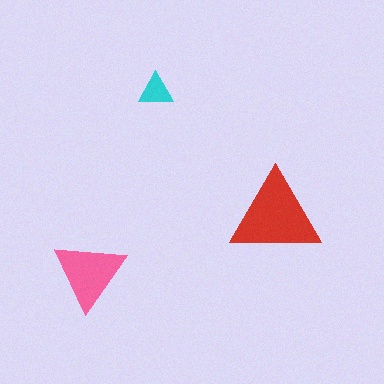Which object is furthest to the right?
The red triangle is rightmost.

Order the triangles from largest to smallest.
the red one, the pink one, the cyan one.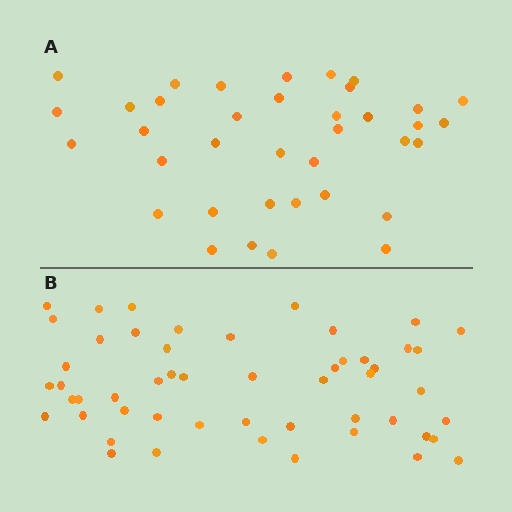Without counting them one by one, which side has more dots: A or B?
Region B (the bottom region) has more dots.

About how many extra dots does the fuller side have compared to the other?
Region B has approximately 15 more dots than region A.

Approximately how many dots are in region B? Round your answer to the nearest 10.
About 50 dots. (The exact count is 52, which rounds to 50.)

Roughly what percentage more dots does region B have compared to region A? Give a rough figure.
About 40% more.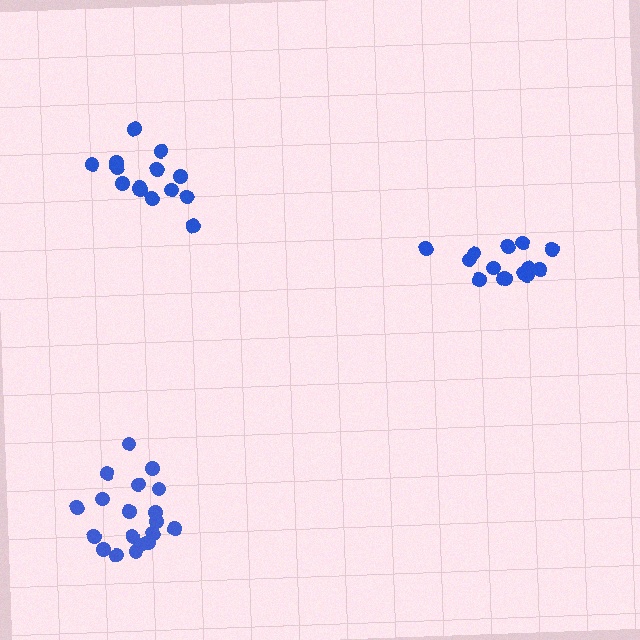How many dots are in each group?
Group 1: 19 dots, Group 2: 14 dots, Group 3: 14 dots (47 total).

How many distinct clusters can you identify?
There are 3 distinct clusters.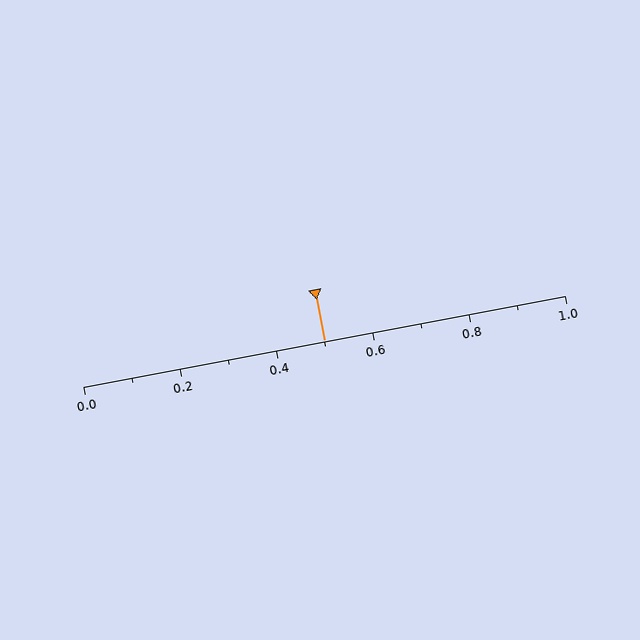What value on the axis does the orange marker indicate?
The marker indicates approximately 0.5.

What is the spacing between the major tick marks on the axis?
The major ticks are spaced 0.2 apart.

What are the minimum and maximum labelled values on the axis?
The axis runs from 0.0 to 1.0.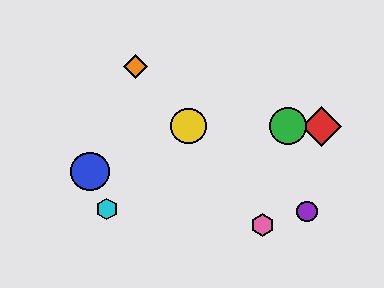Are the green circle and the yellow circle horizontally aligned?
Yes, both are at y≈126.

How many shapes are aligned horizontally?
3 shapes (the red diamond, the green circle, the yellow circle) are aligned horizontally.